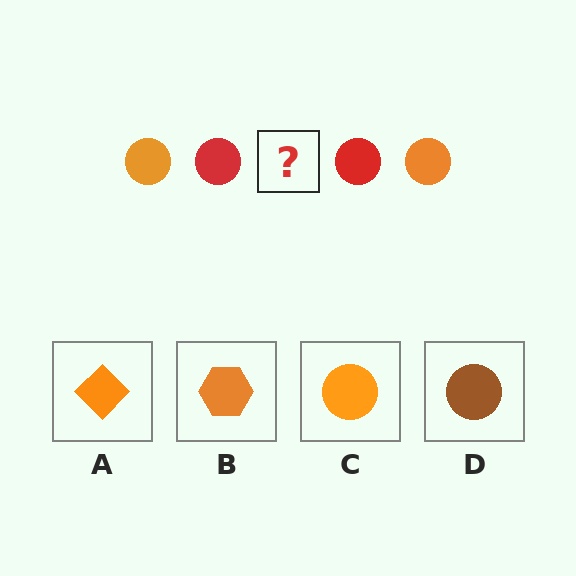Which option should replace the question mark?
Option C.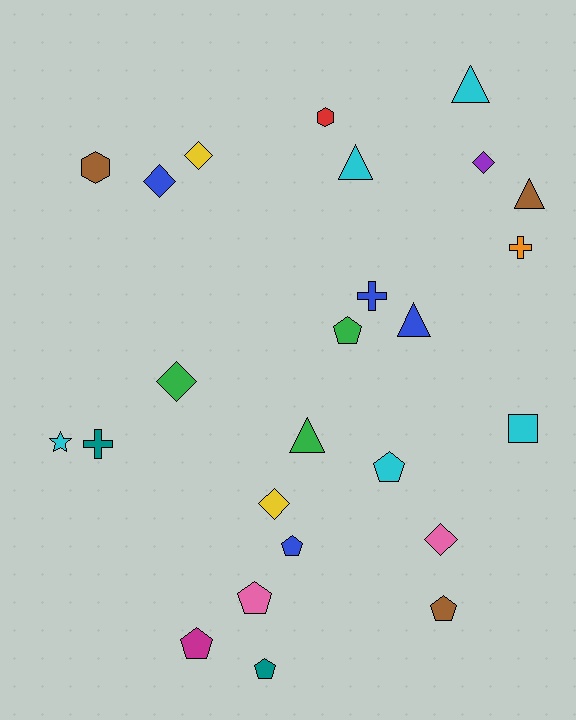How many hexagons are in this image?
There are 2 hexagons.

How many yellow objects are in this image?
There are 2 yellow objects.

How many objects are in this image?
There are 25 objects.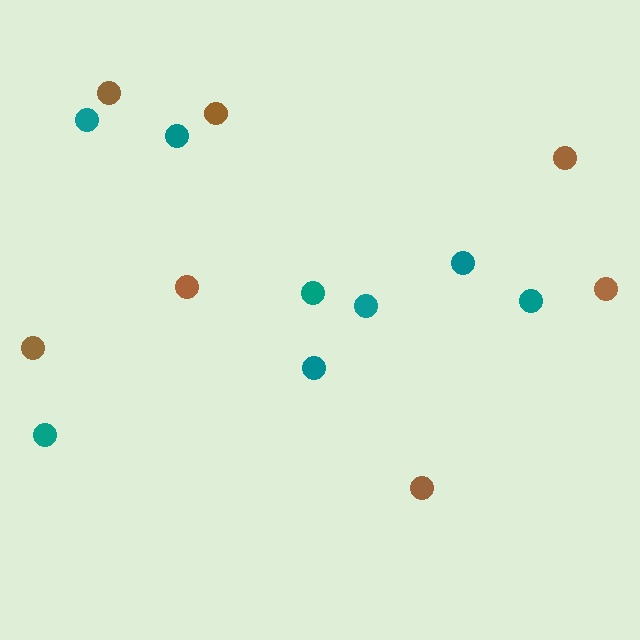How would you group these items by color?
There are 2 groups: one group of brown circles (7) and one group of teal circles (8).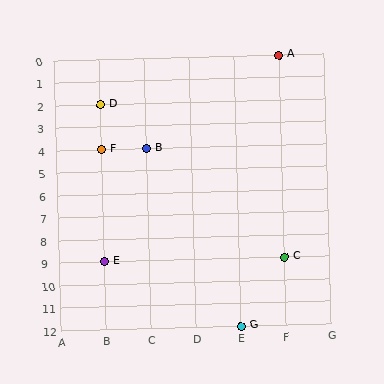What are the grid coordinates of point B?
Point B is at grid coordinates (C, 4).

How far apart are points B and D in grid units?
Points B and D are 1 column and 2 rows apart (about 2.2 grid units diagonally).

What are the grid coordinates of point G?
Point G is at grid coordinates (E, 12).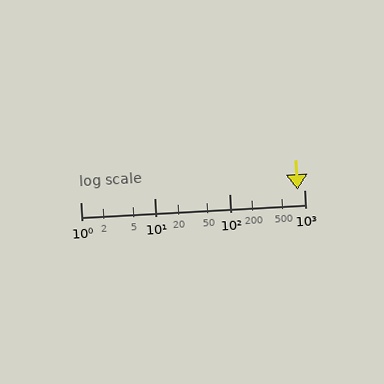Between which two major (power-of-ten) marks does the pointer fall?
The pointer is between 100 and 1000.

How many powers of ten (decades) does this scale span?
The scale spans 3 decades, from 1 to 1000.